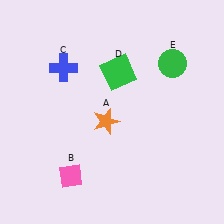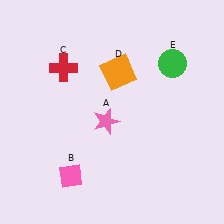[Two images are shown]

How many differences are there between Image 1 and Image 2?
There are 3 differences between the two images.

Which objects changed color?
A changed from orange to pink. C changed from blue to red. D changed from green to orange.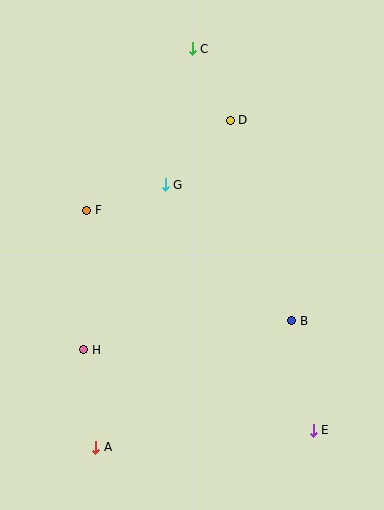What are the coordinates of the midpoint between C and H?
The midpoint between C and H is at (138, 199).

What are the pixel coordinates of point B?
Point B is at (292, 321).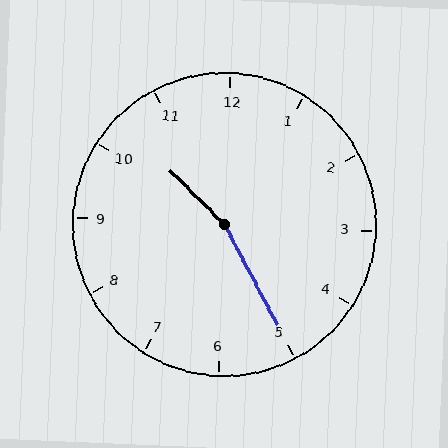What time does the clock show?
10:25.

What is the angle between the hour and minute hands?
Approximately 162 degrees.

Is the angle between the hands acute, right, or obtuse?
It is obtuse.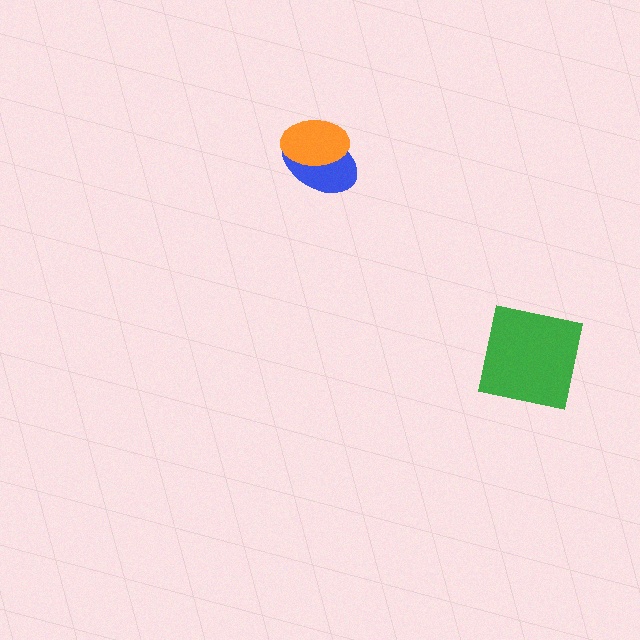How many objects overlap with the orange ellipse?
1 object overlaps with the orange ellipse.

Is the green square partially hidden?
No, no other shape covers it.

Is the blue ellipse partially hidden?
Yes, it is partially covered by another shape.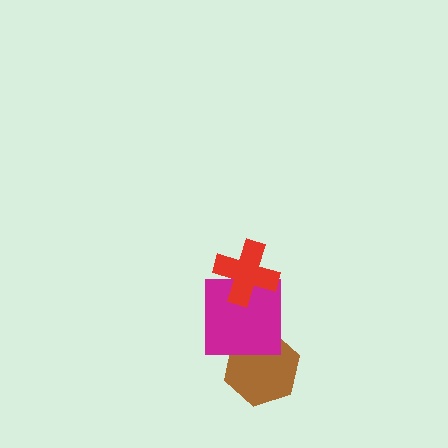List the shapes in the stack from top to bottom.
From top to bottom: the red cross, the magenta square, the brown hexagon.